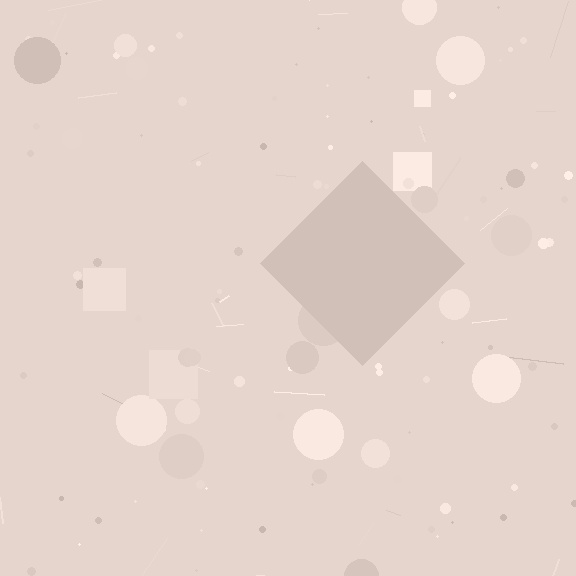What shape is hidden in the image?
A diamond is hidden in the image.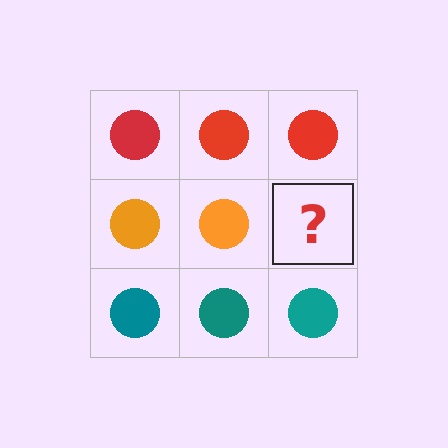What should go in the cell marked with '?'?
The missing cell should contain an orange circle.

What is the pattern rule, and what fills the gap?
The rule is that each row has a consistent color. The gap should be filled with an orange circle.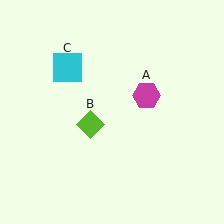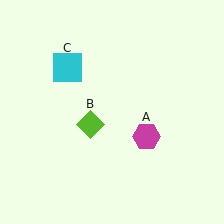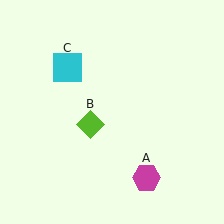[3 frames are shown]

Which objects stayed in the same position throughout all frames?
Lime diamond (object B) and cyan square (object C) remained stationary.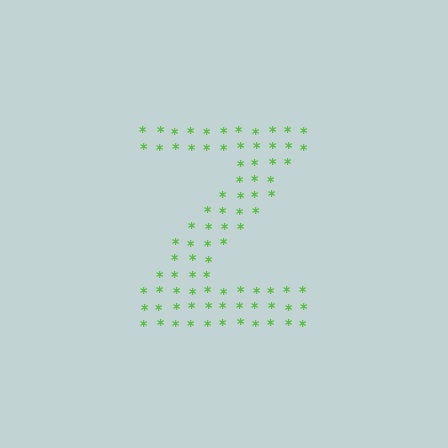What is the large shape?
The large shape is the letter Z.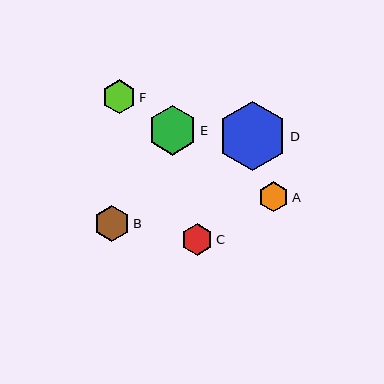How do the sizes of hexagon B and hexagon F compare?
Hexagon B and hexagon F are approximately the same size.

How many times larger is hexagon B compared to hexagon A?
Hexagon B is approximately 1.2 times the size of hexagon A.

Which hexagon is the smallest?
Hexagon A is the smallest with a size of approximately 30 pixels.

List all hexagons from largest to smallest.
From largest to smallest: D, E, B, F, C, A.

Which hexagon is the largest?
Hexagon D is the largest with a size of approximately 69 pixels.